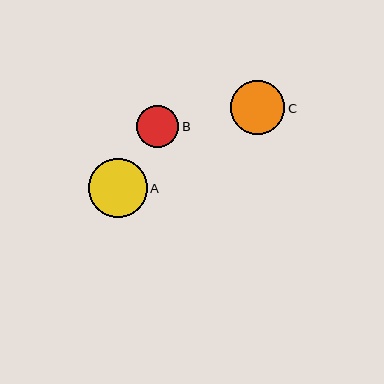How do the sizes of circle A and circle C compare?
Circle A and circle C are approximately the same size.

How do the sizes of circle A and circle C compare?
Circle A and circle C are approximately the same size.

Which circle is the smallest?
Circle B is the smallest with a size of approximately 42 pixels.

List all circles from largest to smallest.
From largest to smallest: A, C, B.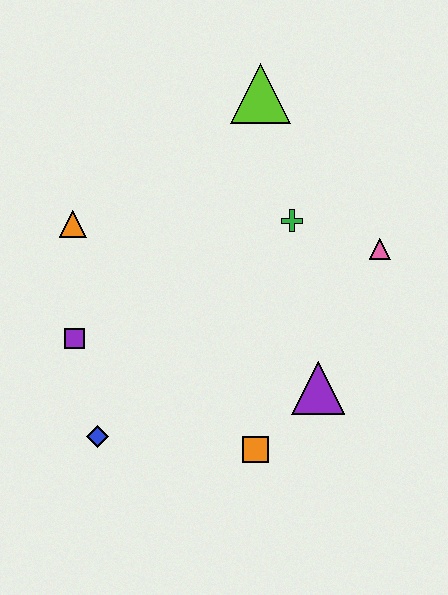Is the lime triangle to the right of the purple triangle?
No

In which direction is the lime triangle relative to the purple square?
The lime triangle is above the purple square.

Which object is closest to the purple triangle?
The orange square is closest to the purple triangle.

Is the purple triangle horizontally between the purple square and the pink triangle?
Yes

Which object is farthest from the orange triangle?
The pink triangle is farthest from the orange triangle.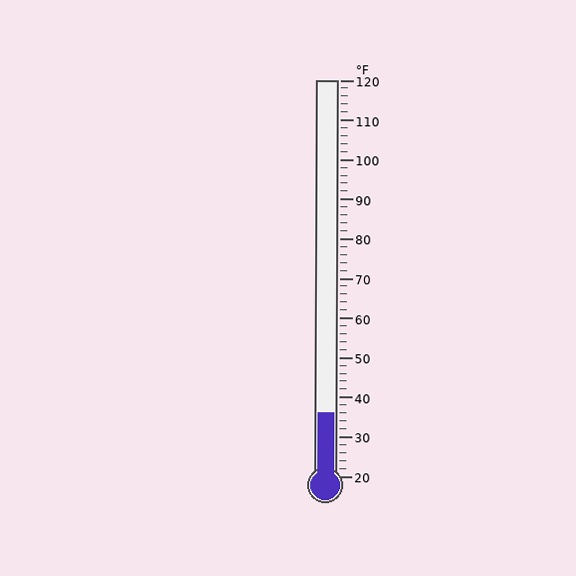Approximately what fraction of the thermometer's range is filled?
The thermometer is filled to approximately 15% of its range.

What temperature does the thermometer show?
The thermometer shows approximately 36°F.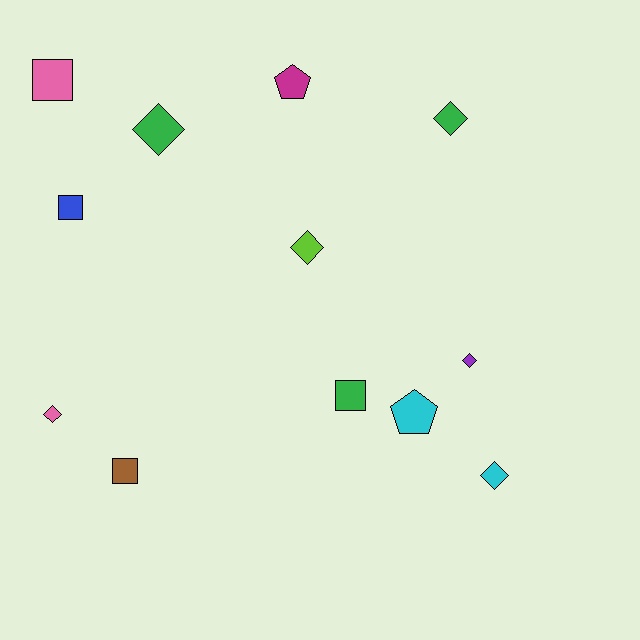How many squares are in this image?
There are 4 squares.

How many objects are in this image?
There are 12 objects.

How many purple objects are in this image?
There is 1 purple object.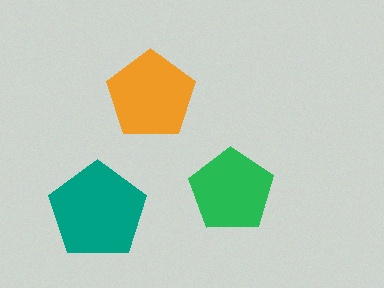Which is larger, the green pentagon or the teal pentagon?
The teal one.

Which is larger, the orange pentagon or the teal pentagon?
The teal one.